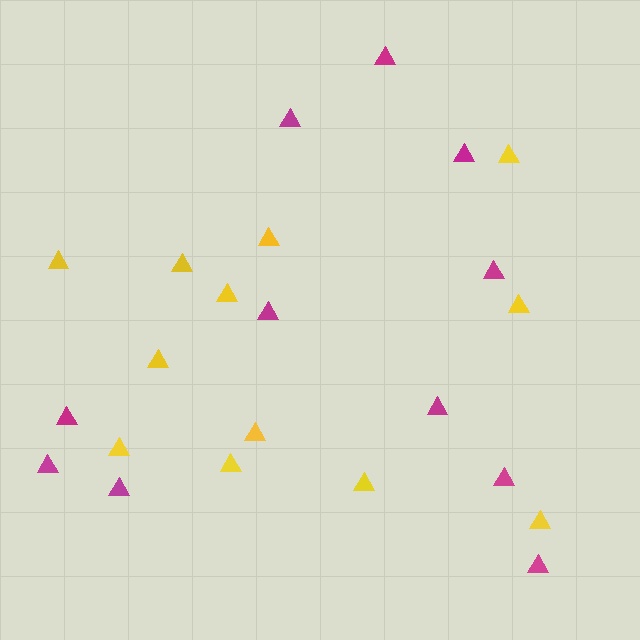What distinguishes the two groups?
There are 2 groups: one group of yellow triangles (12) and one group of magenta triangles (11).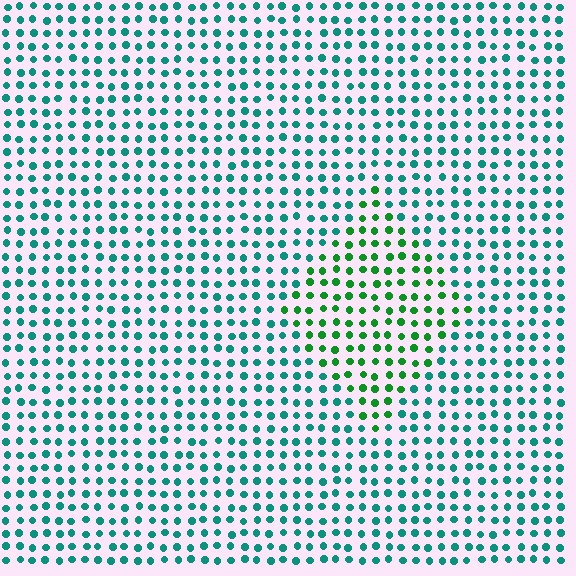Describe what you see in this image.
The image is filled with small teal elements in a uniform arrangement. A diamond-shaped region is visible where the elements are tinted to a slightly different hue, forming a subtle color boundary.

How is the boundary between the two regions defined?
The boundary is defined purely by a slight shift in hue (about 40 degrees). Spacing, size, and orientation are identical on both sides.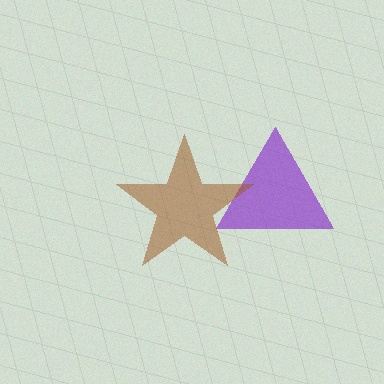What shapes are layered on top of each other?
The layered shapes are: a purple triangle, a brown star.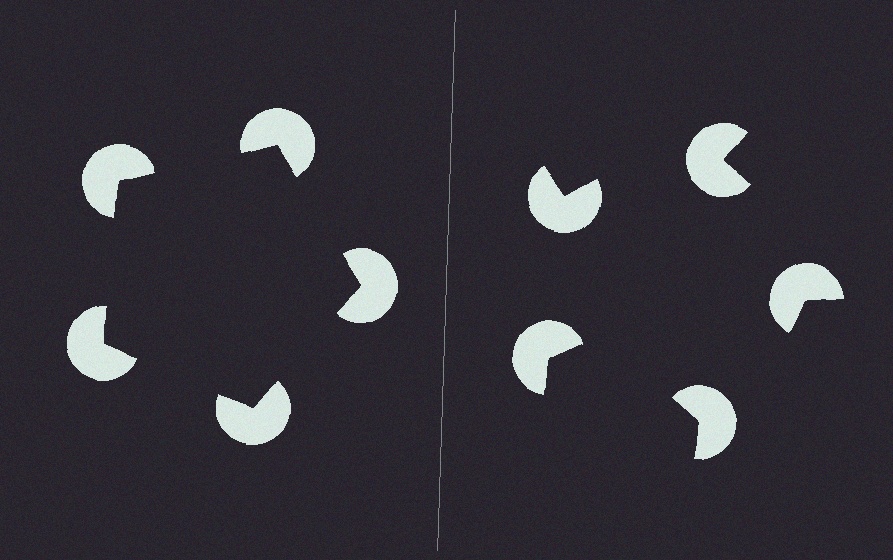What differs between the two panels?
The pac-man discs are positioned identically on both sides; only the wedge orientations differ. On the left they align to a pentagon; on the right they are misaligned.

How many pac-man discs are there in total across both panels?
10 — 5 on each side.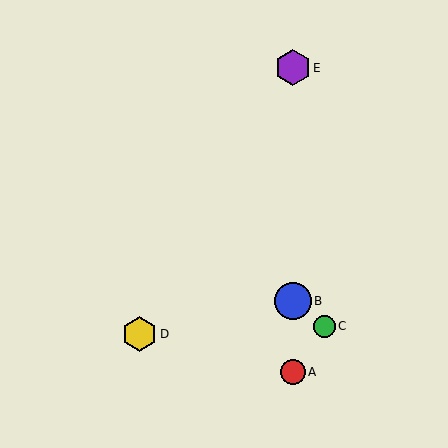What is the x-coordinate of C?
Object C is at x≈324.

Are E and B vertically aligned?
Yes, both are at x≈293.